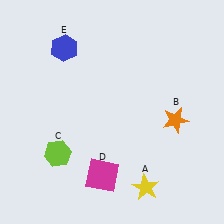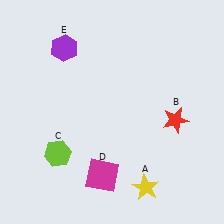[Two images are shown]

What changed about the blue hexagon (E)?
In Image 1, E is blue. In Image 2, it changed to purple.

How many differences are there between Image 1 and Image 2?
There are 2 differences between the two images.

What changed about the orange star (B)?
In Image 1, B is orange. In Image 2, it changed to red.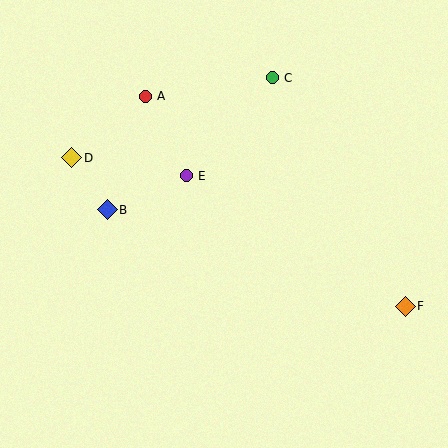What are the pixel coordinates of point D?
Point D is at (72, 158).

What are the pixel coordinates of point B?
Point B is at (107, 210).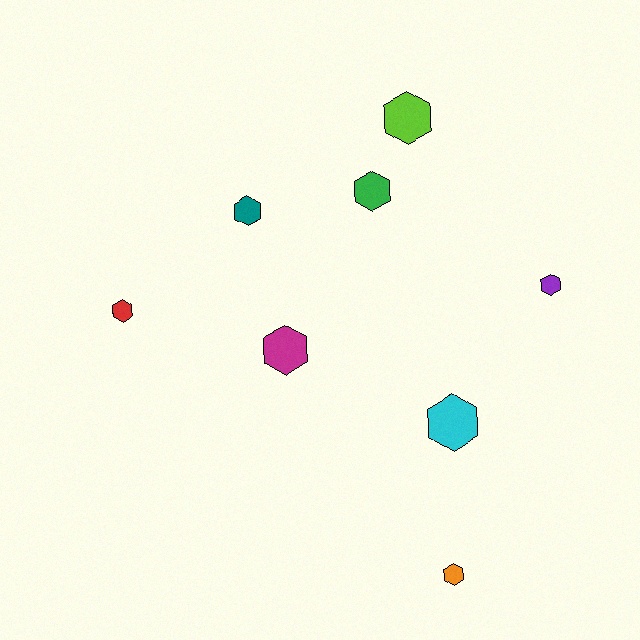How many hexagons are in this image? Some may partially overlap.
There are 8 hexagons.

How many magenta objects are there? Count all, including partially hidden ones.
There is 1 magenta object.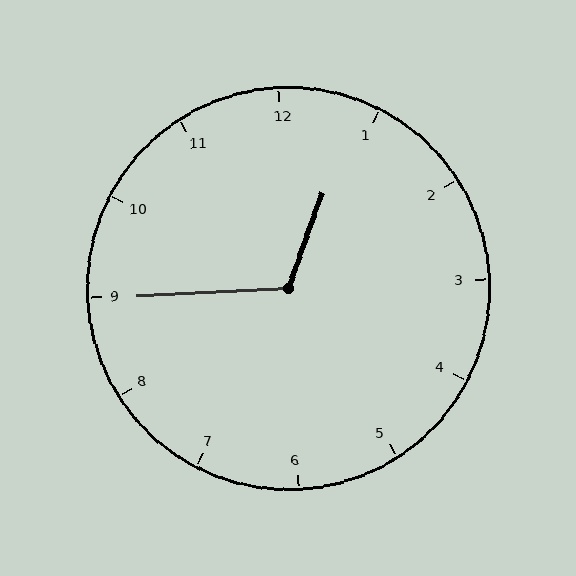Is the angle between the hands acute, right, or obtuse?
It is obtuse.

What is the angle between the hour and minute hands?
Approximately 112 degrees.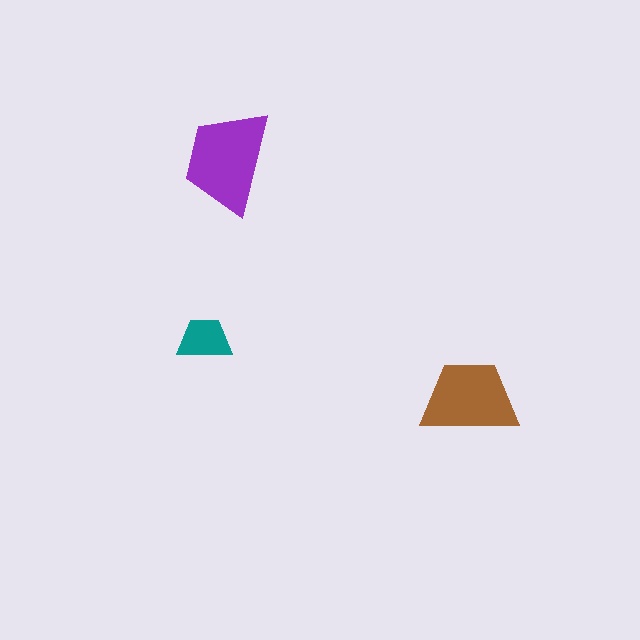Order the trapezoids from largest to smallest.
the purple one, the brown one, the teal one.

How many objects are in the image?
There are 3 objects in the image.